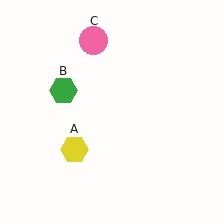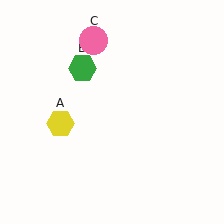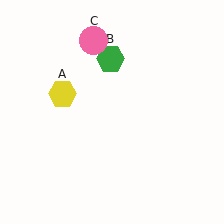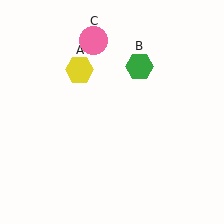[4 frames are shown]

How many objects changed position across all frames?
2 objects changed position: yellow hexagon (object A), green hexagon (object B).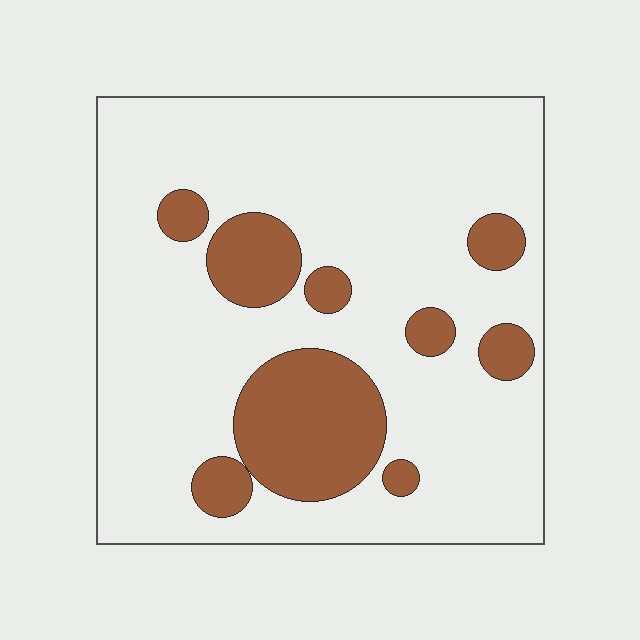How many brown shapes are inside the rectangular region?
9.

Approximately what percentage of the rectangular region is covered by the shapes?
Approximately 20%.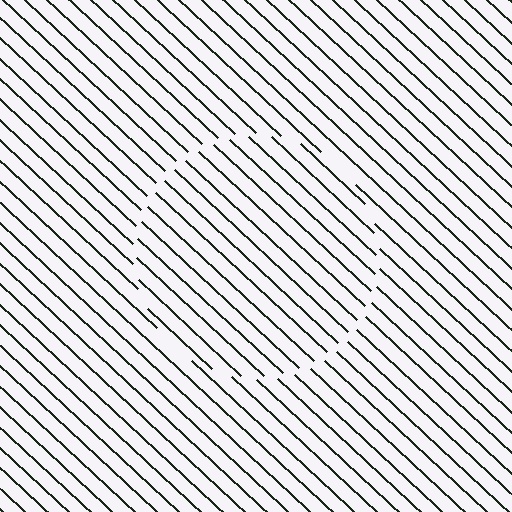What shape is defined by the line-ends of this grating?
An illusory circle. The interior of the shape contains the same grating, shifted by half a period — the contour is defined by the phase discontinuity where line-ends from the inner and outer gratings abut.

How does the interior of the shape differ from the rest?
The interior of the shape contains the same grating, shifted by half a period — the contour is defined by the phase discontinuity where line-ends from the inner and outer gratings abut.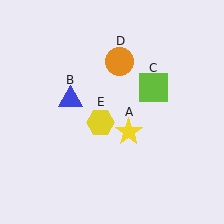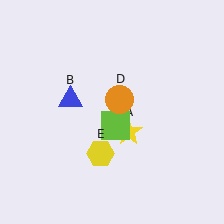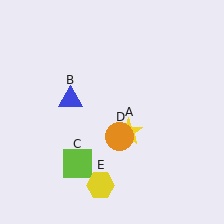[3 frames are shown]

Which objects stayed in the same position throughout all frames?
Yellow star (object A) and blue triangle (object B) remained stationary.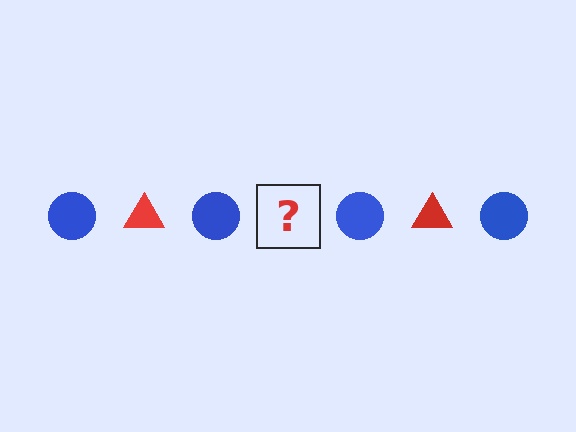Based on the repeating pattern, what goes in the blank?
The blank should be a red triangle.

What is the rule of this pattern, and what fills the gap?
The rule is that the pattern alternates between blue circle and red triangle. The gap should be filled with a red triangle.